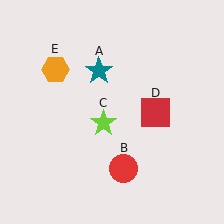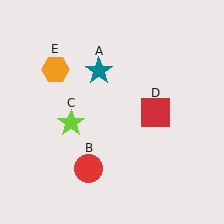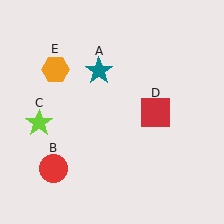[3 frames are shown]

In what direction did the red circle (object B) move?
The red circle (object B) moved left.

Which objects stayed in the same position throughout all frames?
Teal star (object A) and red square (object D) and orange hexagon (object E) remained stationary.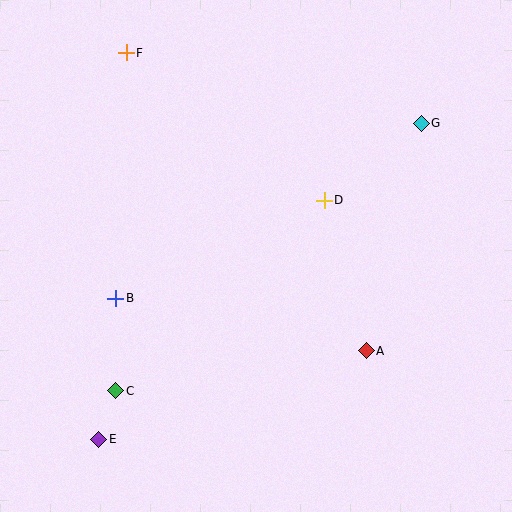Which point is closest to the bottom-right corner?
Point A is closest to the bottom-right corner.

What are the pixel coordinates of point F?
Point F is at (126, 53).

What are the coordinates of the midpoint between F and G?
The midpoint between F and G is at (274, 88).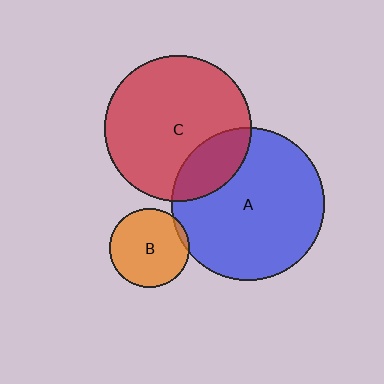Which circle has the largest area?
Circle A (blue).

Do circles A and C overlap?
Yes.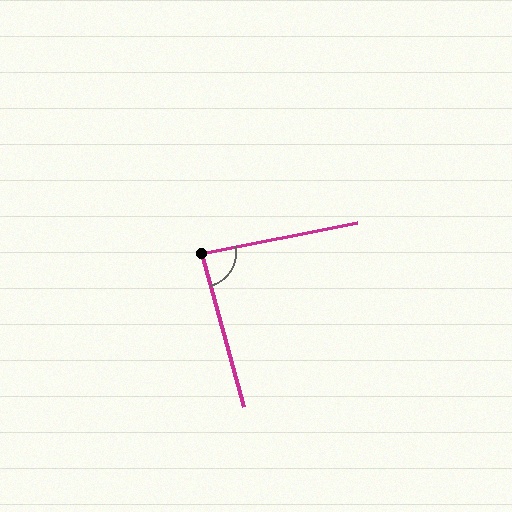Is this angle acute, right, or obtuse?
It is approximately a right angle.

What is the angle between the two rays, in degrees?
Approximately 86 degrees.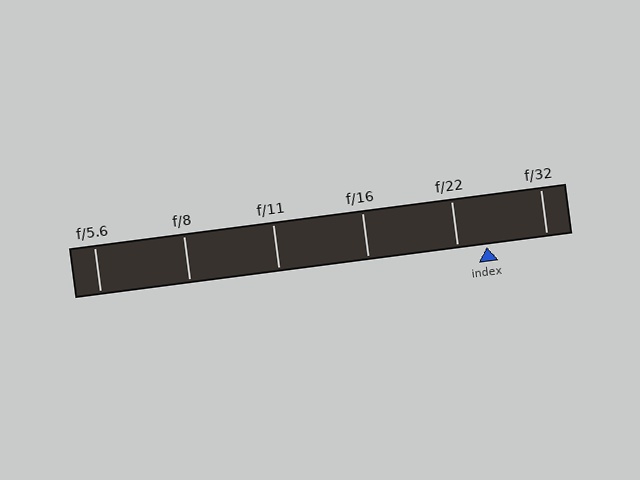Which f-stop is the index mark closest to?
The index mark is closest to f/22.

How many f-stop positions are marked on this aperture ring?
There are 6 f-stop positions marked.